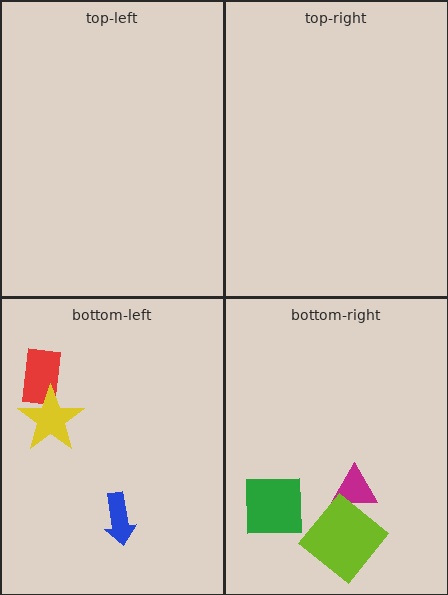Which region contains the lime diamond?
The bottom-right region.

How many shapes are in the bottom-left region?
3.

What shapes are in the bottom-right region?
The green square, the magenta triangle, the lime diamond.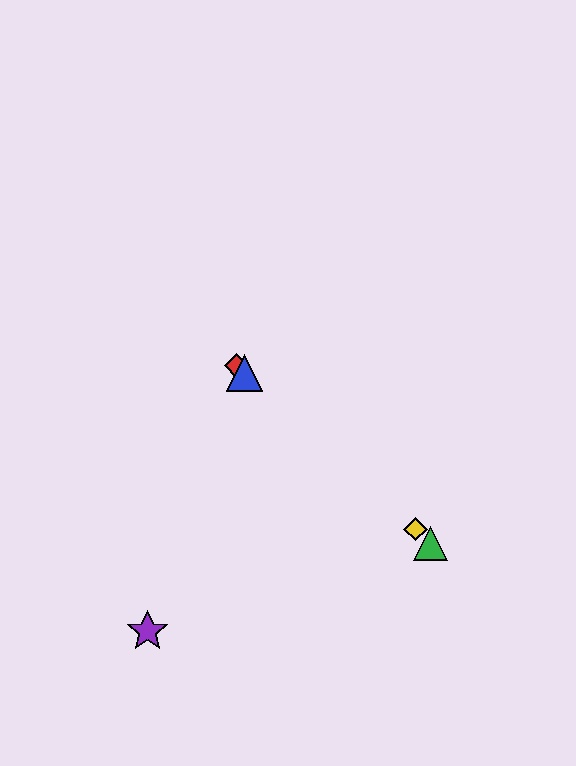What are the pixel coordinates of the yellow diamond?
The yellow diamond is at (416, 529).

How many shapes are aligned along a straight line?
4 shapes (the red diamond, the blue triangle, the green triangle, the yellow diamond) are aligned along a straight line.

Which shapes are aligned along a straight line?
The red diamond, the blue triangle, the green triangle, the yellow diamond are aligned along a straight line.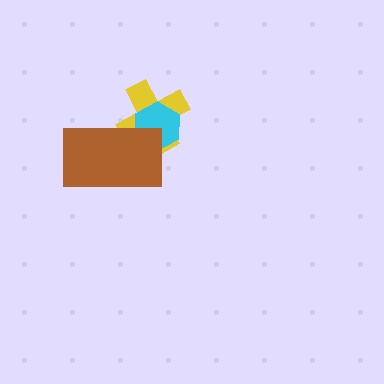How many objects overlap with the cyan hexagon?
2 objects overlap with the cyan hexagon.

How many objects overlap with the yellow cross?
2 objects overlap with the yellow cross.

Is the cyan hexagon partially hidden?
Yes, it is partially covered by another shape.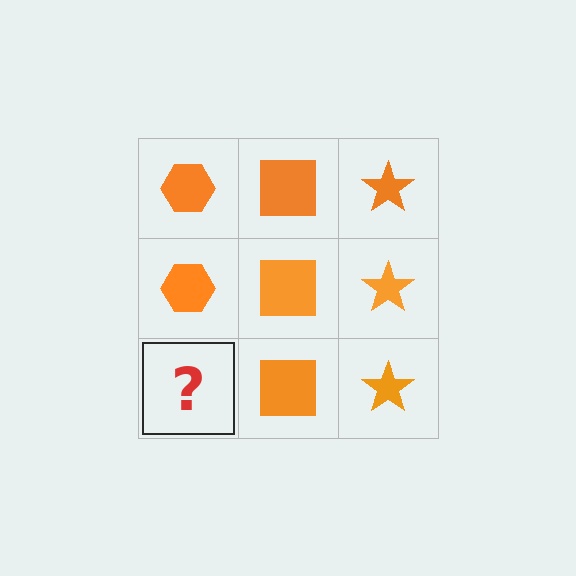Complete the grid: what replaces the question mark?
The question mark should be replaced with an orange hexagon.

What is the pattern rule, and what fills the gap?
The rule is that each column has a consistent shape. The gap should be filled with an orange hexagon.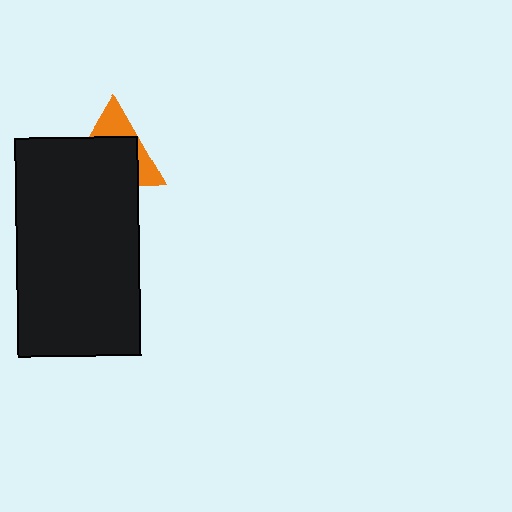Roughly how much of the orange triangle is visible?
A small part of it is visible (roughly 35%).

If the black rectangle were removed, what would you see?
You would see the complete orange triangle.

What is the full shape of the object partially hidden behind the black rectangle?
The partially hidden object is an orange triangle.